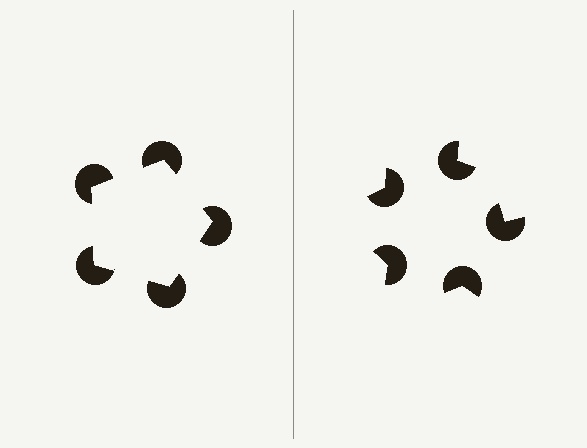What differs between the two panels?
The pac-man discs are positioned identically on both sides; only the wedge orientations differ. On the left they align to a pentagon; on the right they are misaligned.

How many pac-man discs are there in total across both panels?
10 — 5 on each side.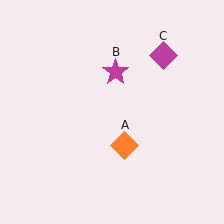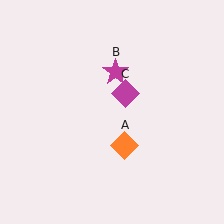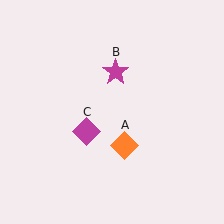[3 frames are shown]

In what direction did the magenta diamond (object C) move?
The magenta diamond (object C) moved down and to the left.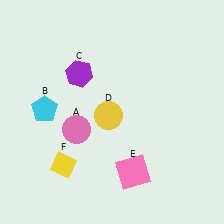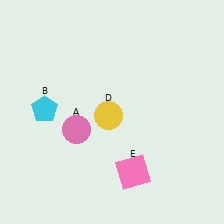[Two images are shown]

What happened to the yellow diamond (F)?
The yellow diamond (F) was removed in Image 2. It was in the bottom-left area of Image 1.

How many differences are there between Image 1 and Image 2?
There are 2 differences between the two images.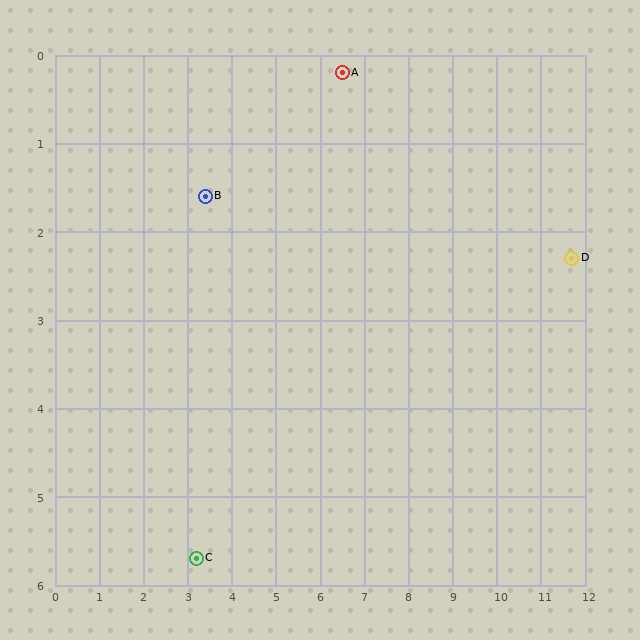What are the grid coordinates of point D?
Point D is at approximately (11.7, 2.3).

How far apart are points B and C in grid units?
Points B and C are about 4.1 grid units apart.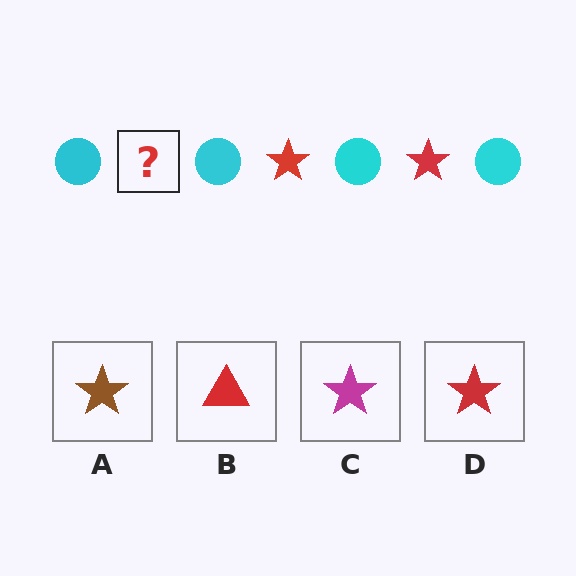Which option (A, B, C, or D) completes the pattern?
D.